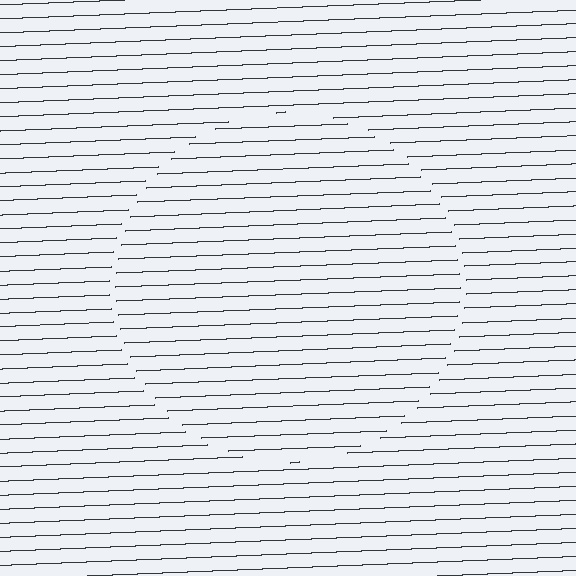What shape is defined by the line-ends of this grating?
An illusory circle. The interior of the shape contains the same grating, shifted by half a period — the contour is defined by the phase discontinuity where line-ends from the inner and outer gratings abut.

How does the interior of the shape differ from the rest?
The interior of the shape contains the same grating, shifted by half a period — the contour is defined by the phase discontinuity where line-ends from the inner and outer gratings abut.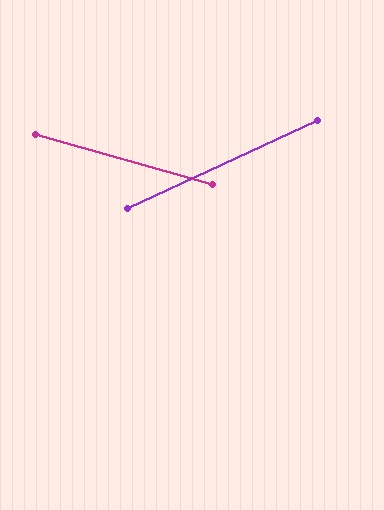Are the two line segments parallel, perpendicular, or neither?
Neither parallel nor perpendicular — they differ by about 40°.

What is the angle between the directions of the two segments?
Approximately 40 degrees.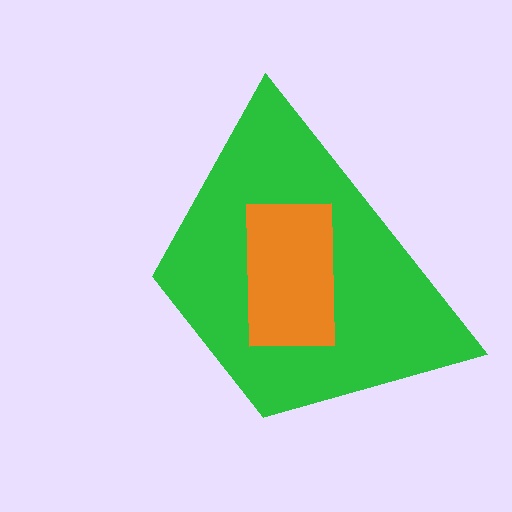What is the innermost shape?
The orange rectangle.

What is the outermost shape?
The green trapezoid.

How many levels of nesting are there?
2.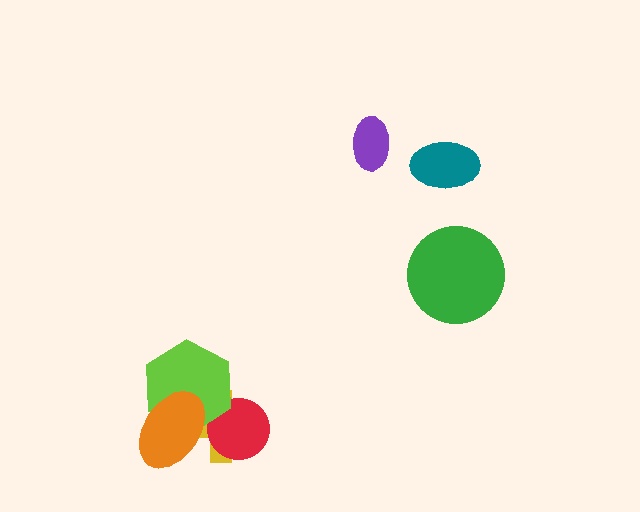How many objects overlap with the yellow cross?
3 objects overlap with the yellow cross.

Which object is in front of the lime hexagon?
The orange ellipse is in front of the lime hexagon.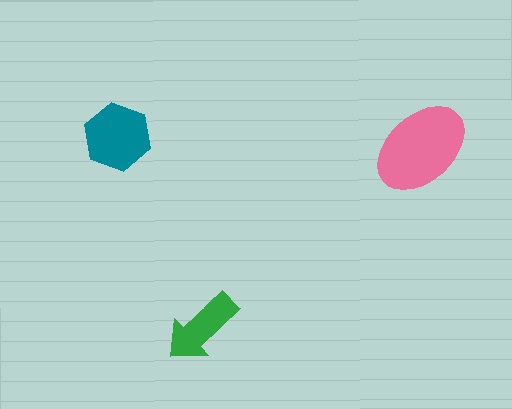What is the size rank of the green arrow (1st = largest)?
3rd.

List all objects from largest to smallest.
The pink ellipse, the teal hexagon, the green arrow.